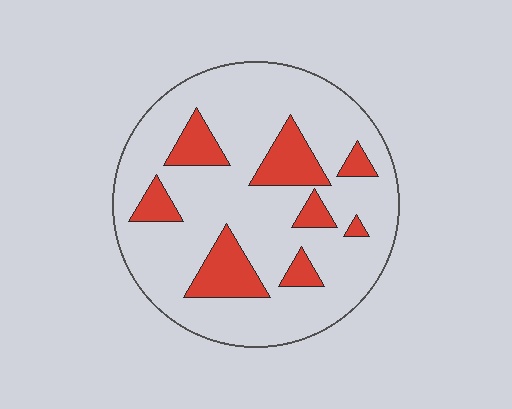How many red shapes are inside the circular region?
8.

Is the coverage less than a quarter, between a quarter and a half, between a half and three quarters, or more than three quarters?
Less than a quarter.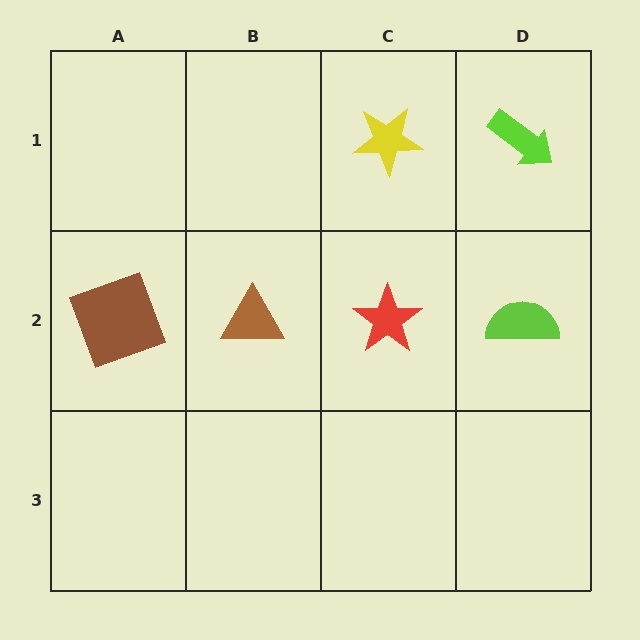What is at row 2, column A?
A brown square.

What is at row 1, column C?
A yellow star.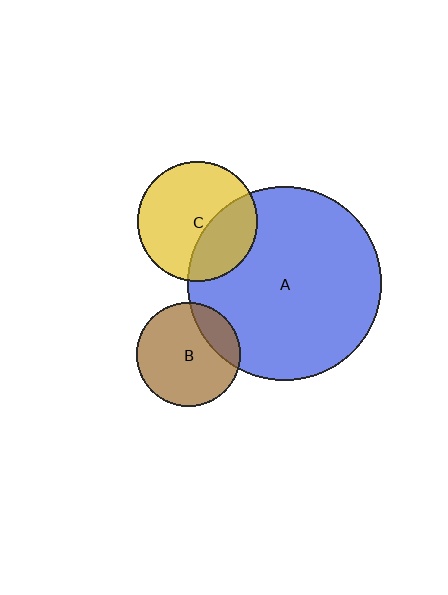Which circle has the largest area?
Circle A (blue).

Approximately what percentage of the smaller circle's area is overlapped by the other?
Approximately 20%.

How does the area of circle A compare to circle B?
Approximately 3.5 times.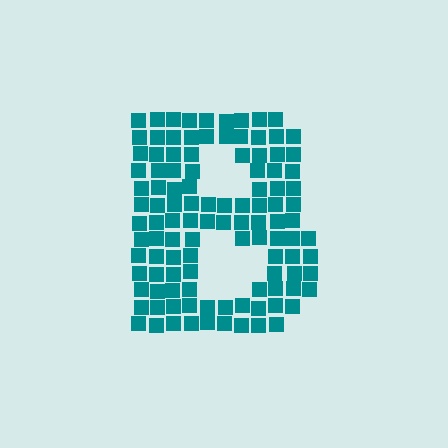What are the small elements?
The small elements are squares.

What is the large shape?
The large shape is the letter B.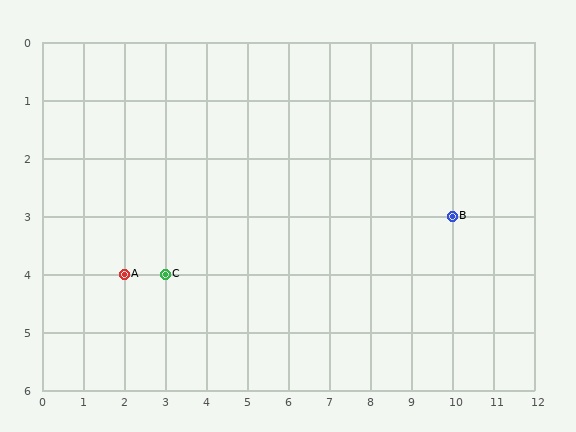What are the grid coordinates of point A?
Point A is at grid coordinates (2, 4).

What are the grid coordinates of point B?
Point B is at grid coordinates (10, 3).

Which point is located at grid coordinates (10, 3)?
Point B is at (10, 3).